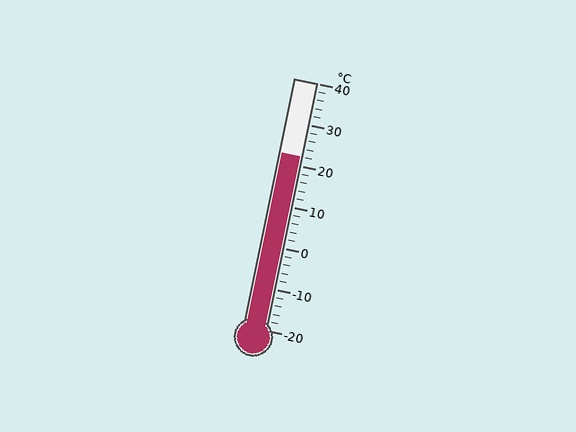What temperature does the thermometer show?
The thermometer shows approximately 22°C.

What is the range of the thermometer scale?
The thermometer scale ranges from -20°C to 40°C.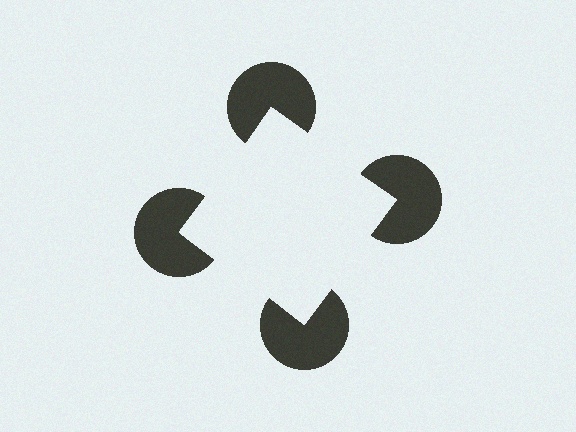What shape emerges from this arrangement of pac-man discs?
An illusory square — its edges are inferred from the aligned wedge cuts in the pac-man discs, not physically drawn.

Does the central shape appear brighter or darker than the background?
It typically appears slightly brighter than the background, even though no actual brightness change is drawn.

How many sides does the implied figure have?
4 sides.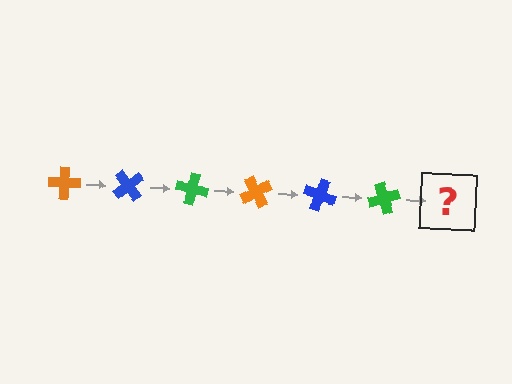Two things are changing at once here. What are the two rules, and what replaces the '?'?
The two rules are that it rotates 50 degrees each step and the color cycles through orange, blue, and green. The '?' should be an orange cross, rotated 300 degrees from the start.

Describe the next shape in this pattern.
It should be an orange cross, rotated 300 degrees from the start.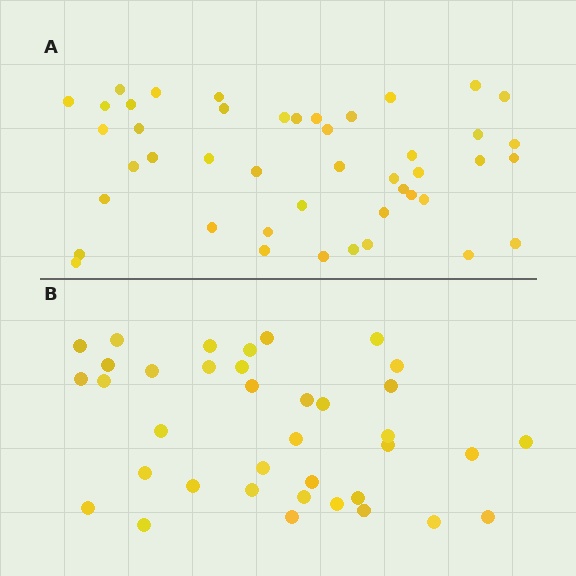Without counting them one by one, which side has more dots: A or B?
Region A (the top region) has more dots.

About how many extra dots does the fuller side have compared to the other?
Region A has roughly 8 or so more dots than region B.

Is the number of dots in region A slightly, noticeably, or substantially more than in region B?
Region A has only slightly more — the two regions are fairly close. The ratio is roughly 1.2 to 1.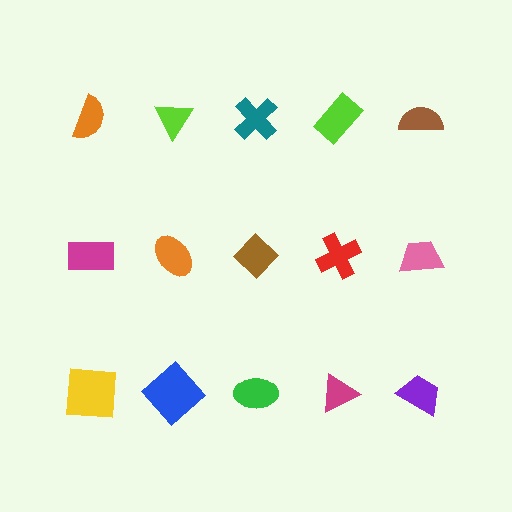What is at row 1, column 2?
A lime triangle.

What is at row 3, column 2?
A blue diamond.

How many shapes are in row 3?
5 shapes.